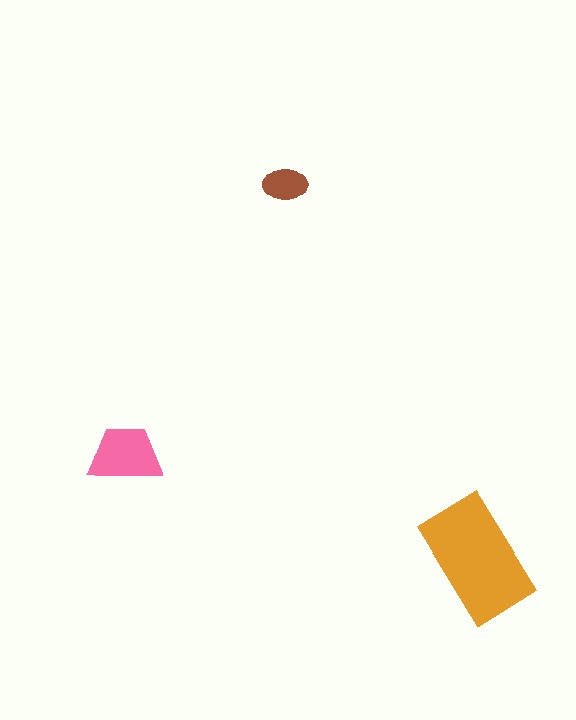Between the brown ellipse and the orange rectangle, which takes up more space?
The orange rectangle.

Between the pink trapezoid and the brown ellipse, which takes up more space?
The pink trapezoid.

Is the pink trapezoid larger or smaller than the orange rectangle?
Smaller.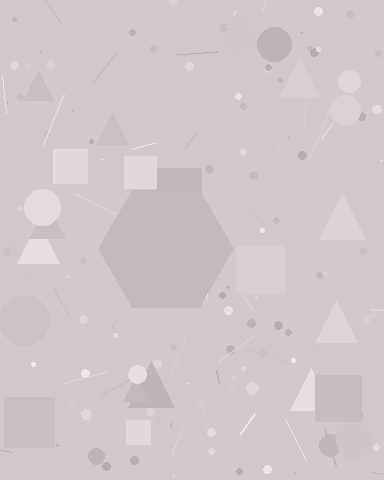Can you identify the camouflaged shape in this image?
The camouflaged shape is a hexagon.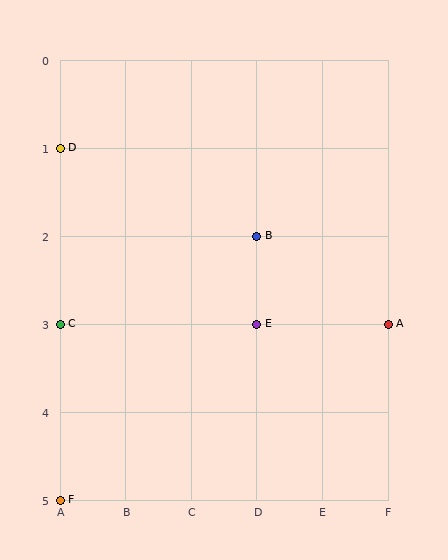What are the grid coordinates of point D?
Point D is at grid coordinates (A, 1).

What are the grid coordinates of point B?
Point B is at grid coordinates (D, 2).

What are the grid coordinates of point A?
Point A is at grid coordinates (F, 3).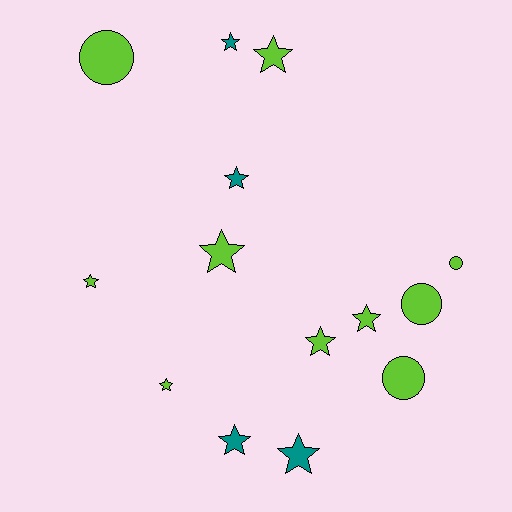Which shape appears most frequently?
Star, with 10 objects.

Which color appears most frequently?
Lime, with 10 objects.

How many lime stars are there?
There are 6 lime stars.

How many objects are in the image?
There are 14 objects.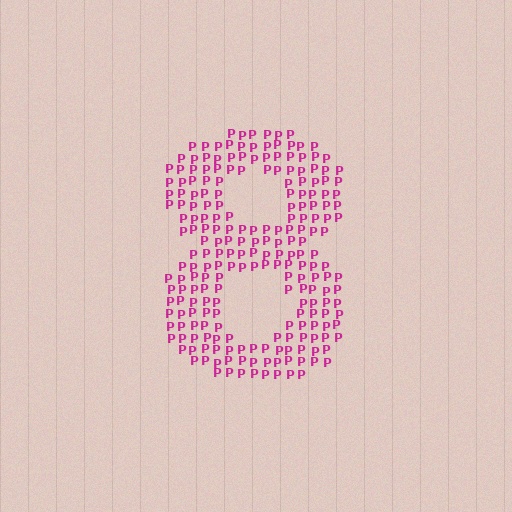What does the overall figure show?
The overall figure shows the digit 8.